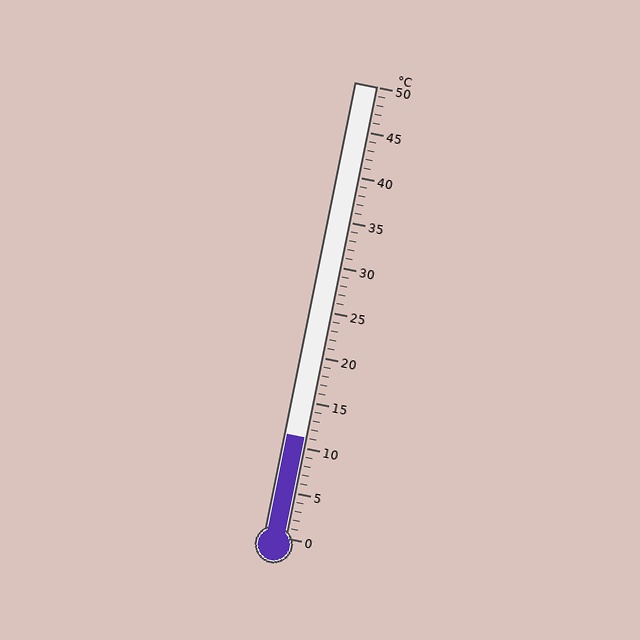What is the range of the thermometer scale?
The thermometer scale ranges from 0°C to 50°C.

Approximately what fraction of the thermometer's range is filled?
The thermometer is filled to approximately 20% of its range.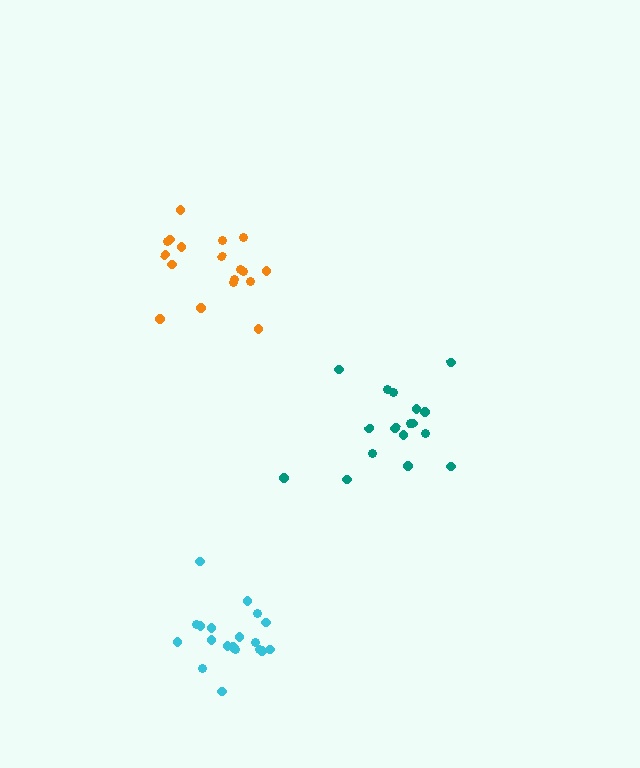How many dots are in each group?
Group 1: 18 dots, Group 2: 19 dots, Group 3: 17 dots (54 total).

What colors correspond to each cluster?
The clusters are colored: orange, cyan, teal.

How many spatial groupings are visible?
There are 3 spatial groupings.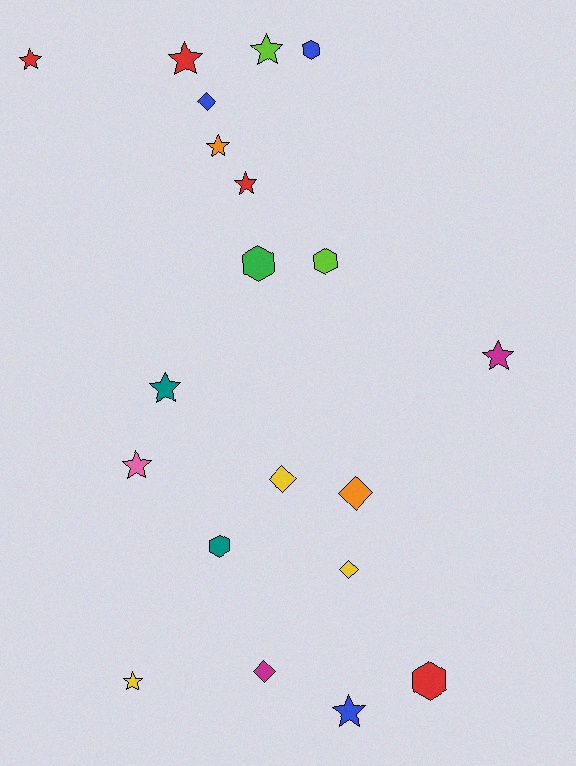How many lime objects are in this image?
There are 2 lime objects.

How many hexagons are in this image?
There are 5 hexagons.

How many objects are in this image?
There are 20 objects.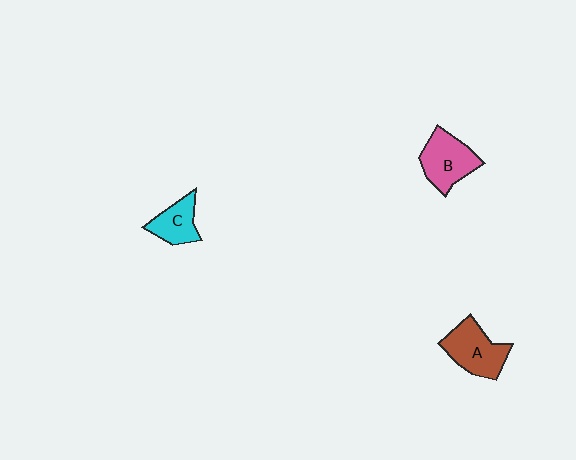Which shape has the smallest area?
Shape C (cyan).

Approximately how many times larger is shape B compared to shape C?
Approximately 1.4 times.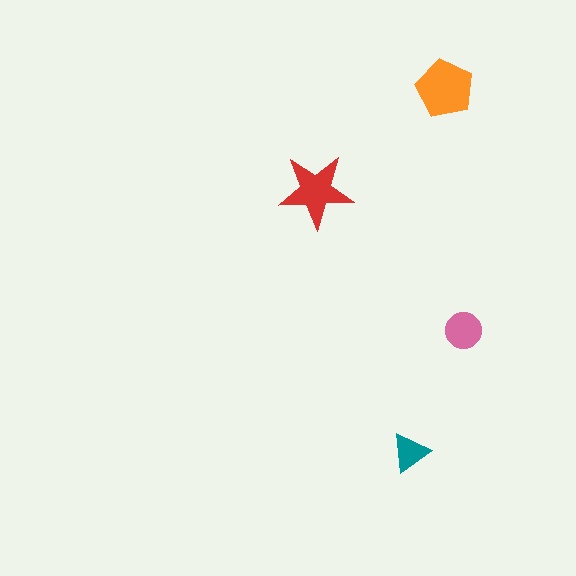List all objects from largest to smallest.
The orange pentagon, the red star, the pink circle, the teal triangle.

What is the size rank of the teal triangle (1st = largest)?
4th.